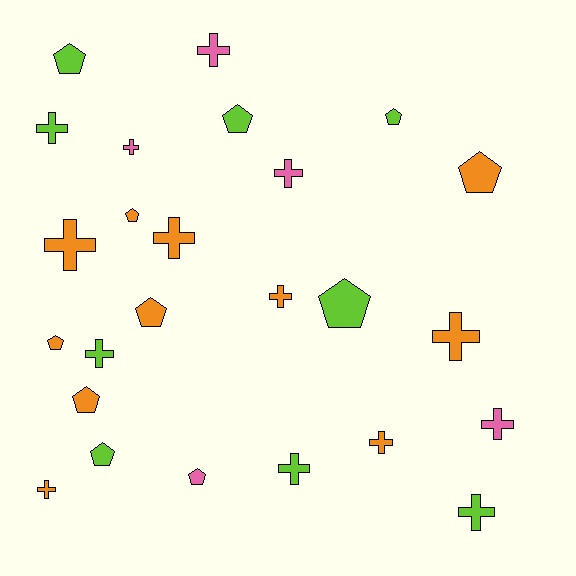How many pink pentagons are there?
There is 1 pink pentagon.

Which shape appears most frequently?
Cross, with 14 objects.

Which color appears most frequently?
Orange, with 11 objects.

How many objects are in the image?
There are 25 objects.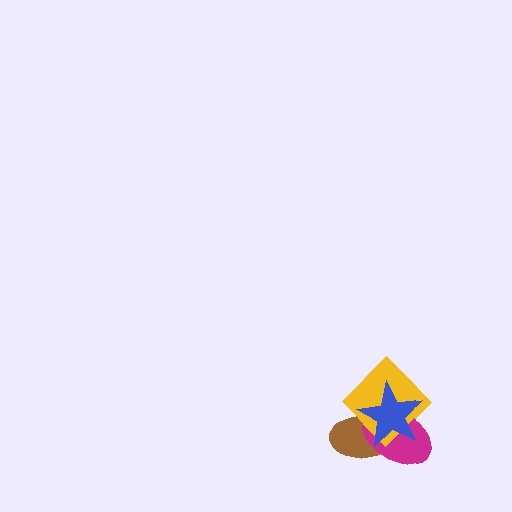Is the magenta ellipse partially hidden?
Yes, it is partially covered by another shape.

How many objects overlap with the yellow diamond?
3 objects overlap with the yellow diamond.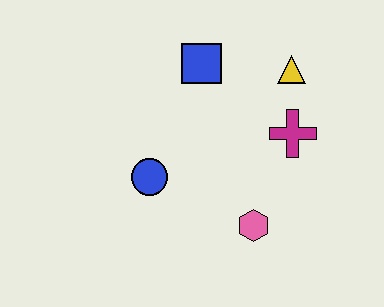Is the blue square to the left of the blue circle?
No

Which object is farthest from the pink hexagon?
The blue square is farthest from the pink hexagon.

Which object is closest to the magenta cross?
The yellow triangle is closest to the magenta cross.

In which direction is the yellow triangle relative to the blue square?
The yellow triangle is to the right of the blue square.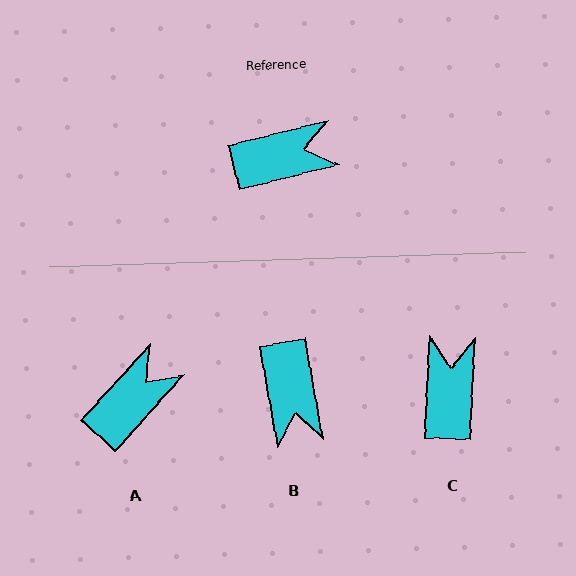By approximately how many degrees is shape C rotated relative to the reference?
Approximately 73 degrees counter-clockwise.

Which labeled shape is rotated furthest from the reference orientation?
B, about 94 degrees away.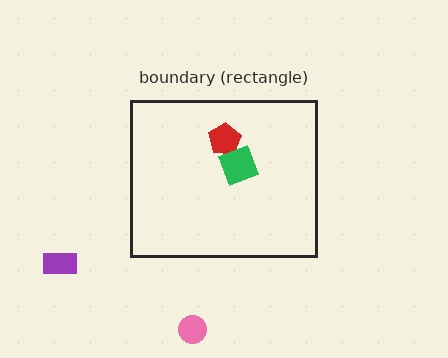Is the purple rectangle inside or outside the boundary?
Outside.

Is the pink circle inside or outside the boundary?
Outside.